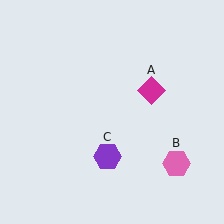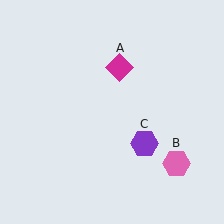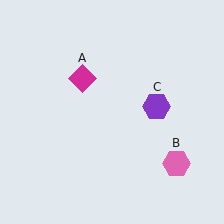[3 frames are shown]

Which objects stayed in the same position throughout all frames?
Pink hexagon (object B) remained stationary.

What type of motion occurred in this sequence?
The magenta diamond (object A), purple hexagon (object C) rotated counterclockwise around the center of the scene.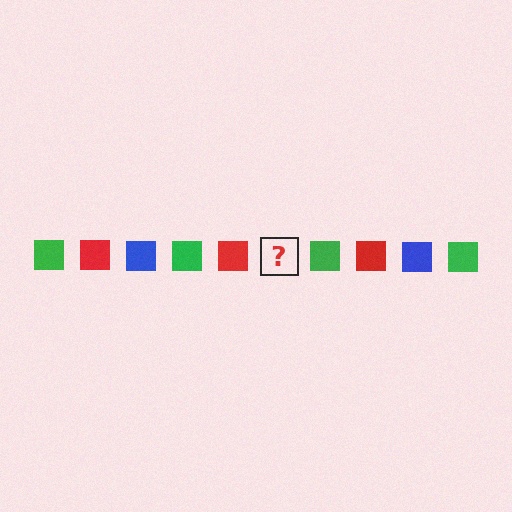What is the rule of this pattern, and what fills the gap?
The rule is that the pattern cycles through green, red, blue squares. The gap should be filled with a blue square.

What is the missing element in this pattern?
The missing element is a blue square.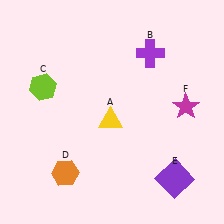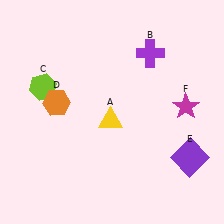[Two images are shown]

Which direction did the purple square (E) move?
The purple square (E) moved up.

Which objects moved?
The objects that moved are: the orange hexagon (D), the purple square (E).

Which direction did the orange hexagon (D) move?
The orange hexagon (D) moved up.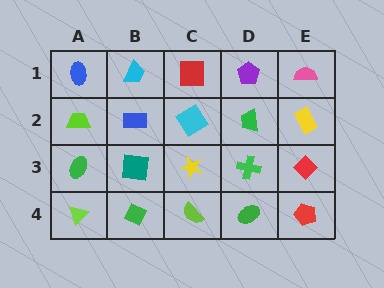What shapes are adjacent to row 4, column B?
A teal square (row 3, column B), a lime triangle (row 4, column A), a lime semicircle (row 4, column C).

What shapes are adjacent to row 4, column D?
A green cross (row 3, column D), a lime semicircle (row 4, column C), a red pentagon (row 4, column E).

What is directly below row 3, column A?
A lime triangle.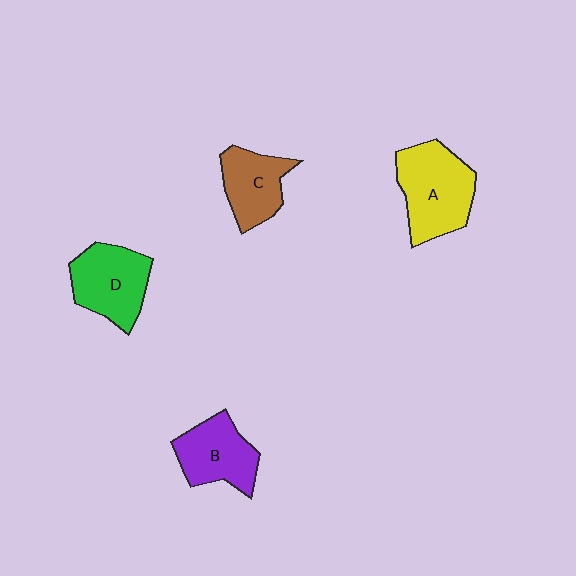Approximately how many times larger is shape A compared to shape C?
Approximately 1.5 times.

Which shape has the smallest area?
Shape C (brown).